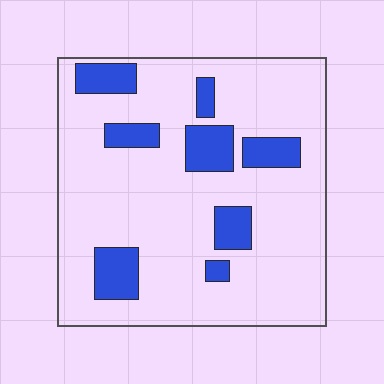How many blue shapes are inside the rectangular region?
8.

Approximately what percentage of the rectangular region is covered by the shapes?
Approximately 20%.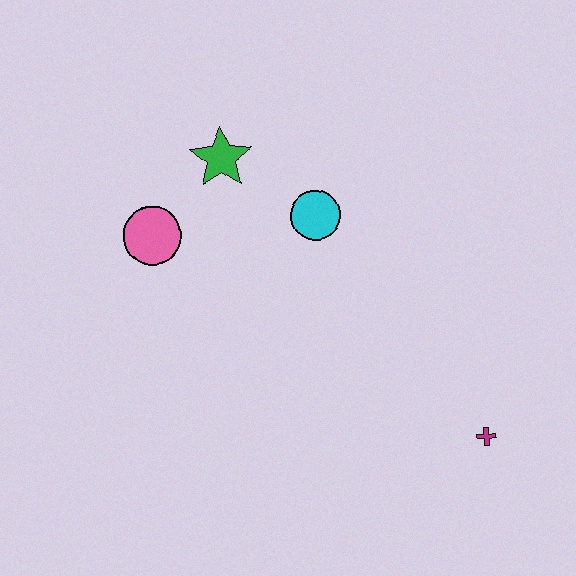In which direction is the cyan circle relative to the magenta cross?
The cyan circle is above the magenta cross.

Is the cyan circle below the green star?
Yes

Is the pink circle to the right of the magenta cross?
No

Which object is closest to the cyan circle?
The green star is closest to the cyan circle.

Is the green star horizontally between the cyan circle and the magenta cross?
No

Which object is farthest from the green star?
The magenta cross is farthest from the green star.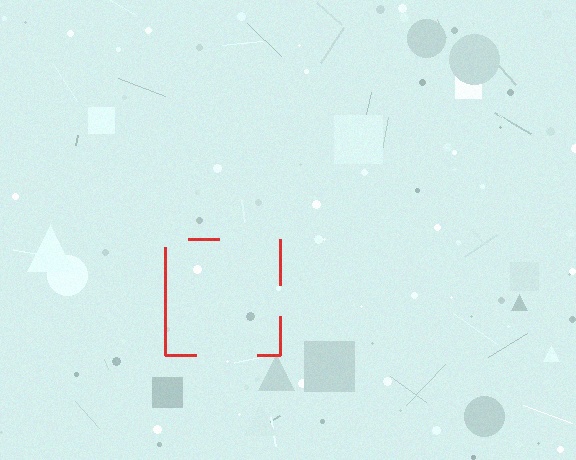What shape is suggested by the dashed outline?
The dashed outline suggests a square.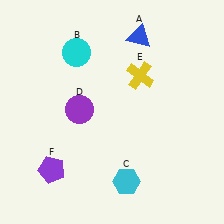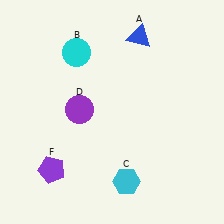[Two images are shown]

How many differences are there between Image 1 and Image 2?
There is 1 difference between the two images.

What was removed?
The yellow cross (E) was removed in Image 2.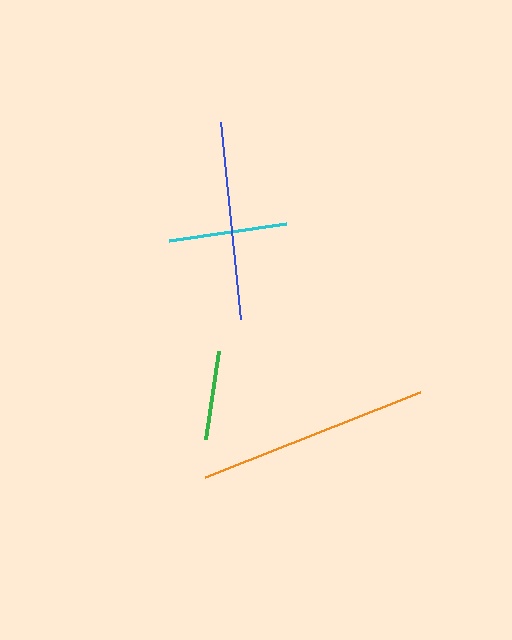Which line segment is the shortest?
The green line is the shortest at approximately 89 pixels.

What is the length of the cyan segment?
The cyan segment is approximately 118 pixels long.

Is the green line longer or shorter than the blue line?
The blue line is longer than the green line.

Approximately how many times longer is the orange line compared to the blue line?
The orange line is approximately 1.2 times the length of the blue line.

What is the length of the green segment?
The green segment is approximately 89 pixels long.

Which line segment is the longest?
The orange line is the longest at approximately 231 pixels.